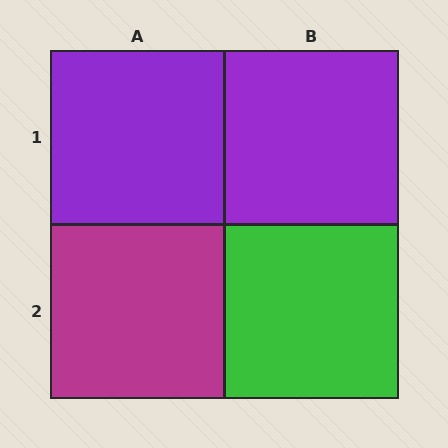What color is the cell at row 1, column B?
Purple.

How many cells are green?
1 cell is green.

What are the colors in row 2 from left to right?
Magenta, green.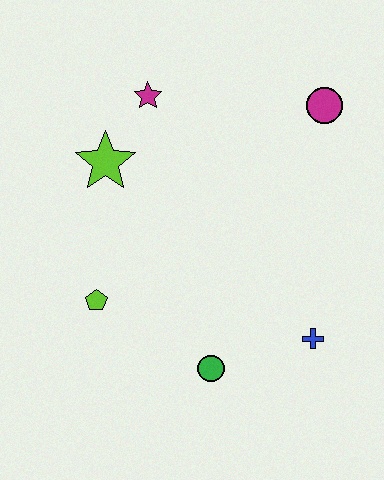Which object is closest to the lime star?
The magenta star is closest to the lime star.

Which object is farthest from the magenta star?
The blue cross is farthest from the magenta star.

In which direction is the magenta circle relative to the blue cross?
The magenta circle is above the blue cross.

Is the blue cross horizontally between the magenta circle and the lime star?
Yes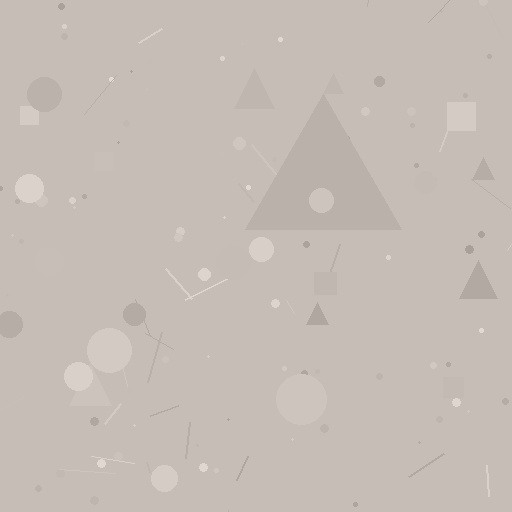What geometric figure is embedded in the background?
A triangle is embedded in the background.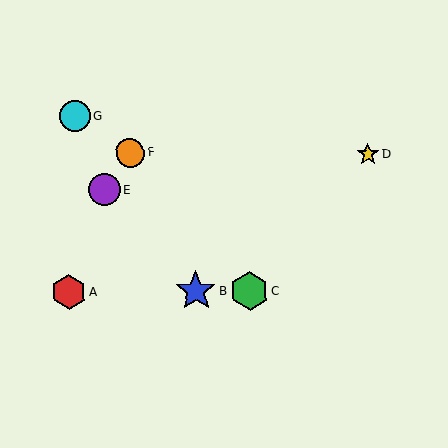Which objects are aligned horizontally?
Objects A, B, C are aligned horizontally.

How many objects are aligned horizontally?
3 objects (A, B, C) are aligned horizontally.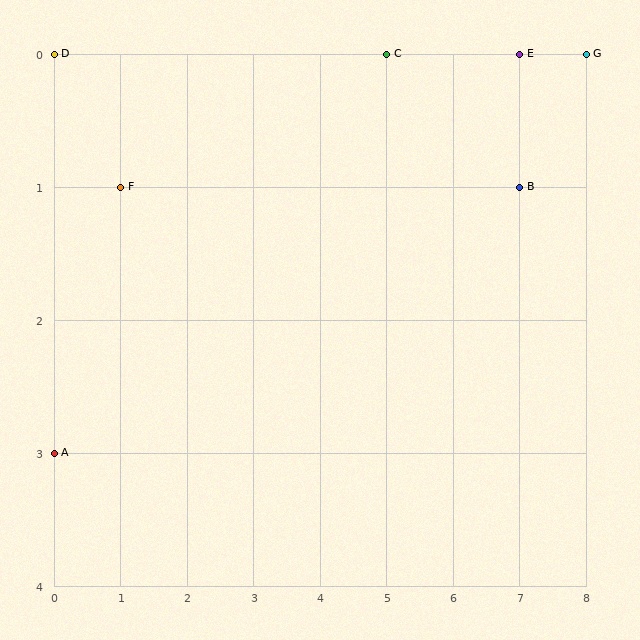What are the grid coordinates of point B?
Point B is at grid coordinates (7, 1).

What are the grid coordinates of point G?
Point G is at grid coordinates (8, 0).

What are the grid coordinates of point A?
Point A is at grid coordinates (0, 3).